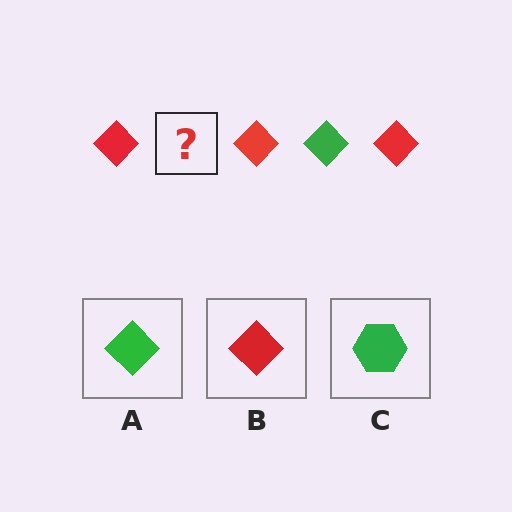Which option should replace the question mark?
Option A.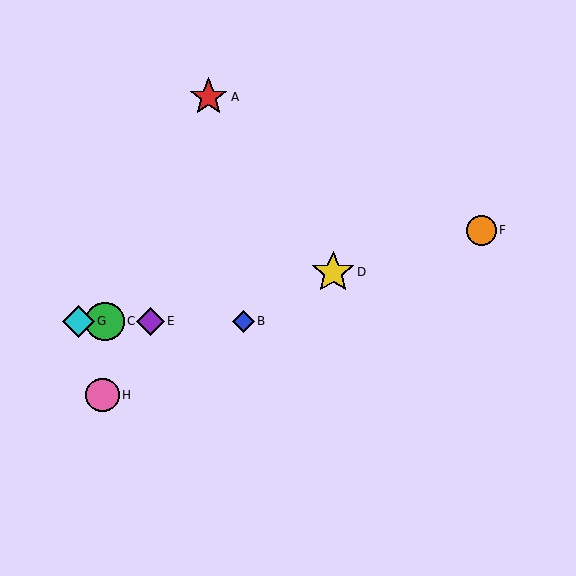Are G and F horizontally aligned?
No, G is at y≈321 and F is at y≈230.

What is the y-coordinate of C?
Object C is at y≈321.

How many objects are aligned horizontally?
4 objects (B, C, E, G) are aligned horizontally.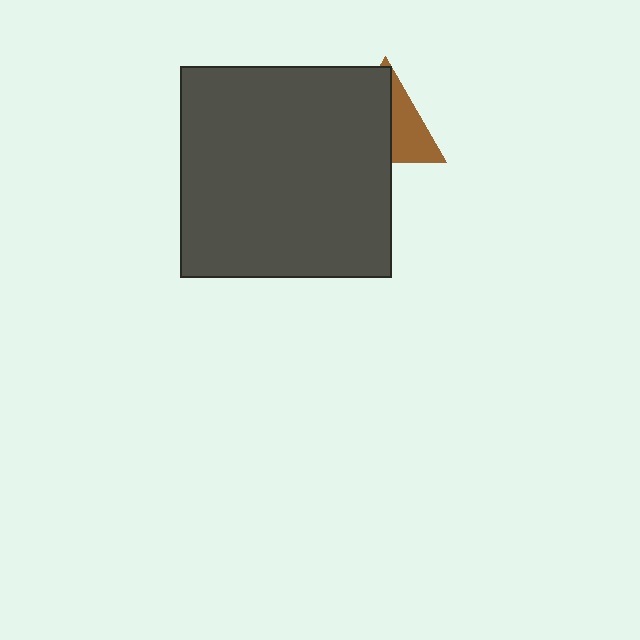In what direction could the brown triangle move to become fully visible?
The brown triangle could move right. That would shift it out from behind the dark gray square entirely.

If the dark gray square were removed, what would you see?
You would see the complete brown triangle.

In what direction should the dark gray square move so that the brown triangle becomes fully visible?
The dark gray square should move left. That is the shortest direction to clear the overlap and leave the brown triangle fully visible.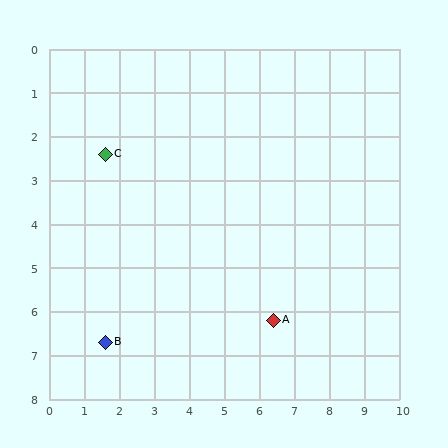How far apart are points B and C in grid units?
Points B and C are about 4.3 grid units apart.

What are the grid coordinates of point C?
Point C is at approximately (1.6, 2.4).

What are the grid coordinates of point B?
Point B is at approximately (1.6, 6.7).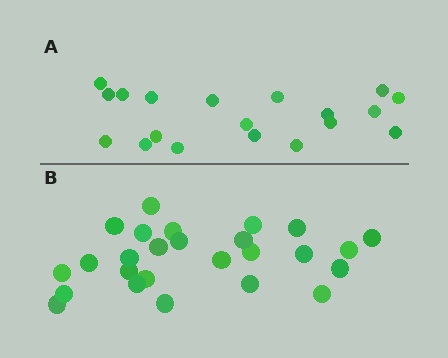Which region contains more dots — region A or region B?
Region B (the bottom region) has more dots.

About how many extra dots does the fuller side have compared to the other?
Region B has roughly 8 or so more dots than region A.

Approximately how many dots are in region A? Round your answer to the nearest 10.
About 20 dots. (The exact count is 19, which rounds to 20.)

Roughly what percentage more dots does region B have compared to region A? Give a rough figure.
About 35% more.